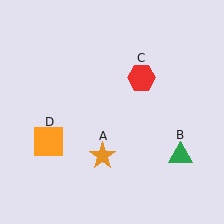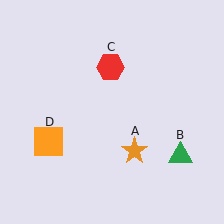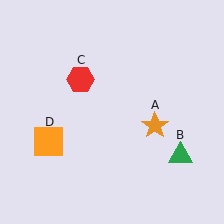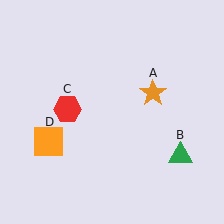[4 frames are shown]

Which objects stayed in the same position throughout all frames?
Green triangle (object B) and orange square (object D) remained stationary.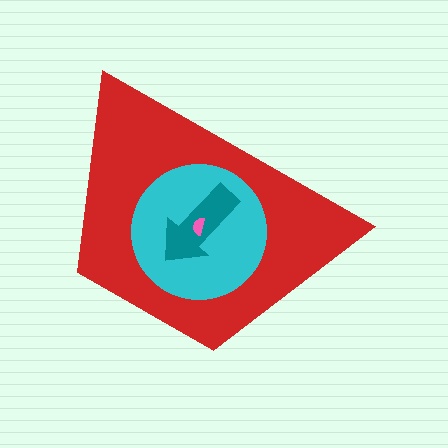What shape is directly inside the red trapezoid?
The cyan circle.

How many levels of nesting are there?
4.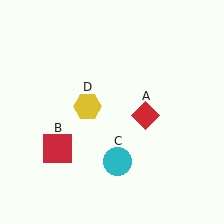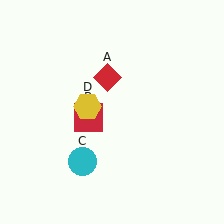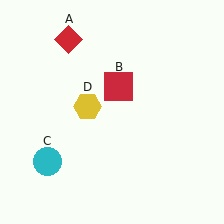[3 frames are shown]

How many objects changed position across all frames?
3 objects changed position: red diamond (object A), red square (object B), cyan circle (object C).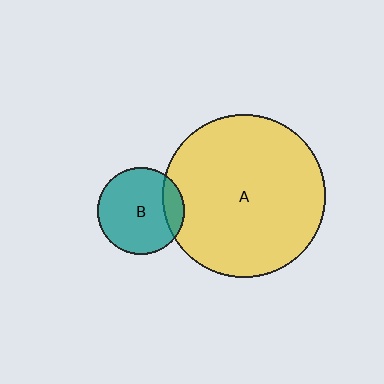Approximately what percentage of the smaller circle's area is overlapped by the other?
Approximately 15%.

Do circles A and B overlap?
Yes.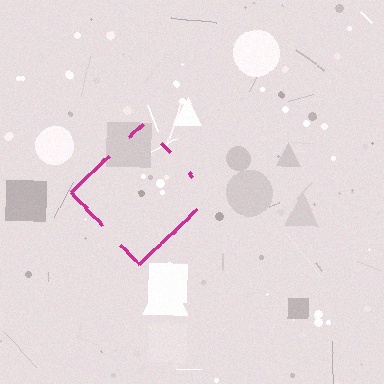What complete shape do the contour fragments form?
The contour fragments form a diamond.